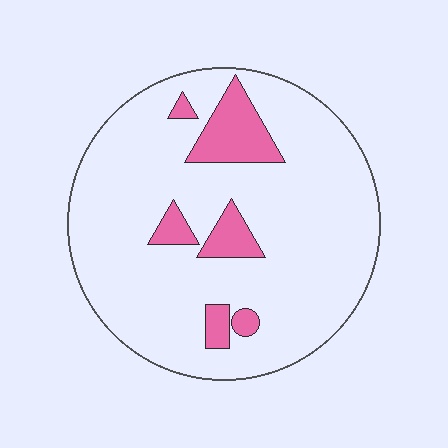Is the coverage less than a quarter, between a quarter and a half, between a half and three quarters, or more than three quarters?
Less than a quarter.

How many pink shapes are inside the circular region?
6.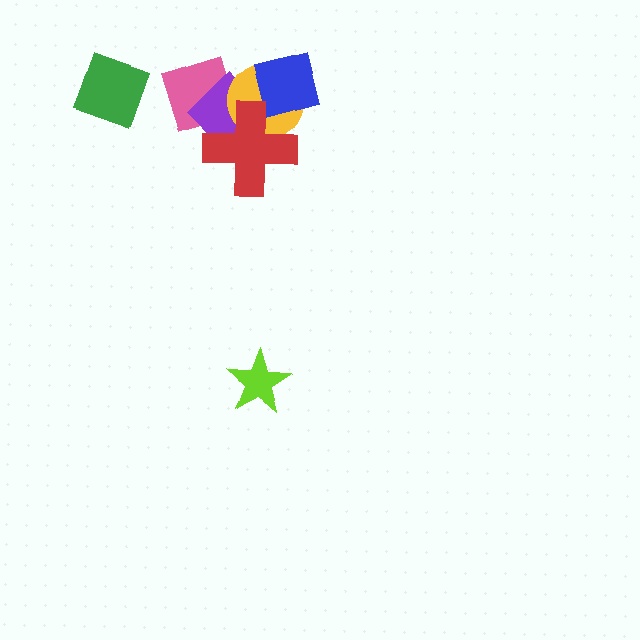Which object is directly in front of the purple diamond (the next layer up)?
The yellow circle is directly in front of the purple diamond.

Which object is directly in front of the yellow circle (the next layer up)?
The blue square is directly in front of the yellow circle.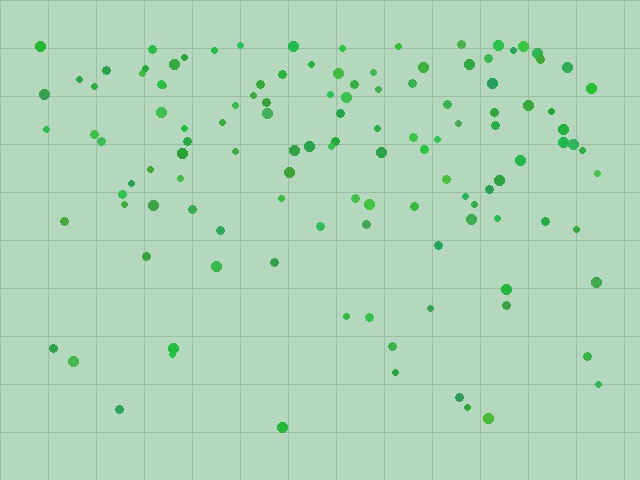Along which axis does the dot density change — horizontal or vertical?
Vertical.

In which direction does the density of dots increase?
From bottom to top, with the top side densest.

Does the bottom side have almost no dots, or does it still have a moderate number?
Still a moderate number, just noticeably fewer than the top.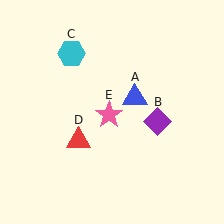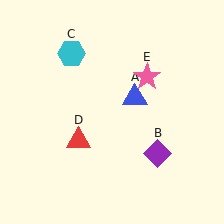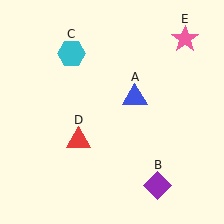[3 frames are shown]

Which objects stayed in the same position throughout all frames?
Blue triangle (object A) and cyan hexagon (object C) and red triangle (object D) remained stationary.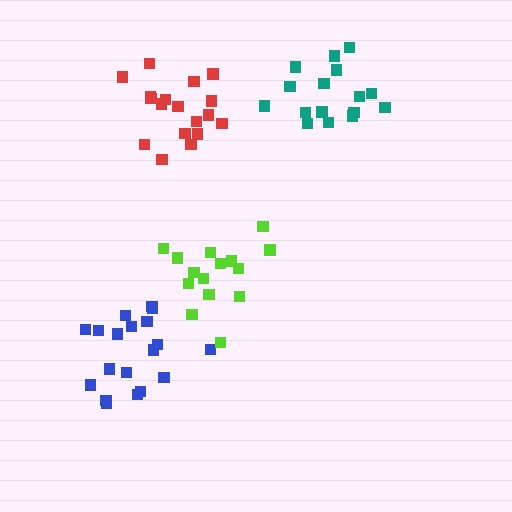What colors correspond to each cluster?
The clusters are colored: teal, red, blue, lime.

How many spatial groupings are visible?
There are 4 spatial groupings.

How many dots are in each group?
Group 1: 16 dots, Group 2: 18 dots, Group 3: 19 dots, Group 4: 15 dots (68 total).